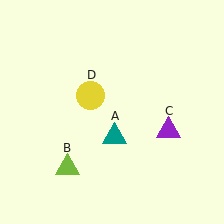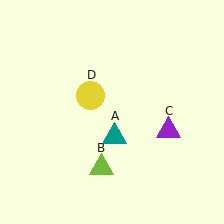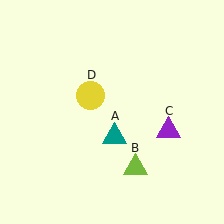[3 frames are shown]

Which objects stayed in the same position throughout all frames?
Teal triangle (object A) and purple triangle (object C) and yellow circle (object D) remained stationary.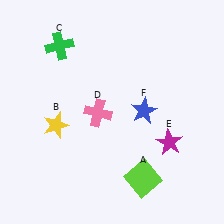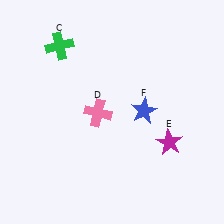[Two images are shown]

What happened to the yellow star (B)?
The yellow star (B) was removed in Image 2. It was in the bottom-left area of Image 1.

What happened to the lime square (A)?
The lime square (A) was removed in Image 2. It was in the bottom-right area of Image 1.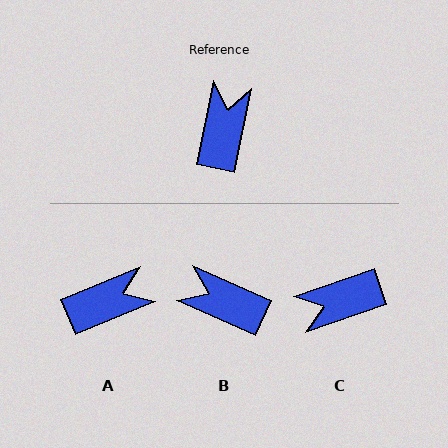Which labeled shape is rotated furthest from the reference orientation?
C, about 121 degrees away.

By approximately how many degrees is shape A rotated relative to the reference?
Approximately 55 degrees clockwise.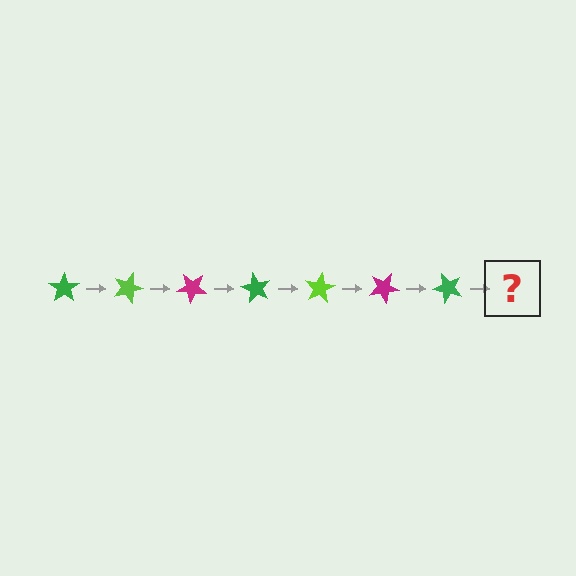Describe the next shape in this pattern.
It should be a lime star, rotated 140 degrees from the start.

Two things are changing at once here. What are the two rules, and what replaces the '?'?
The two rules are that it rotates 20 degrees each step and the color cycles through green, lime, and magenta. The '?' should be a lime star, rotated 140 degrees from the start.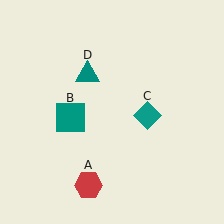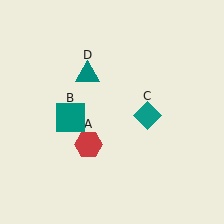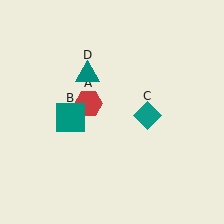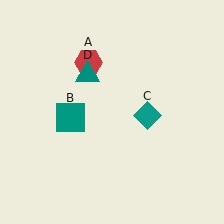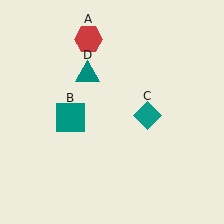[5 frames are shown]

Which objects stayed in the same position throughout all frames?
Teal square (object B) and teal diamond (object C) and teal triangle (object D) remained stationary.